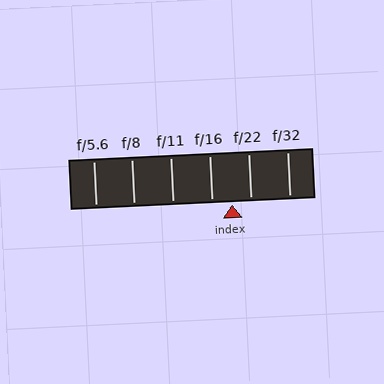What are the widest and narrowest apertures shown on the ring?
The widest aperture shown is f/5.6 and the narrowest is f/32.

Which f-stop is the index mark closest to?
The index mark is closest to f/22.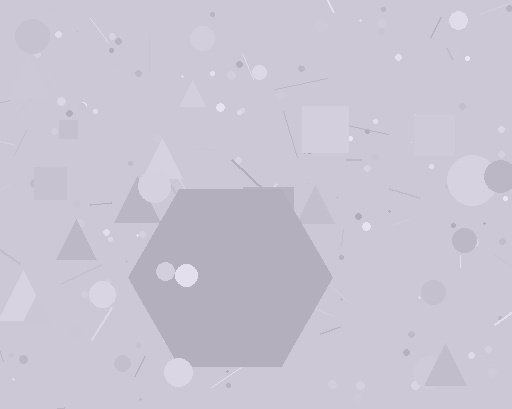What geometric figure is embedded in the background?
A hexagon is embedded in the background.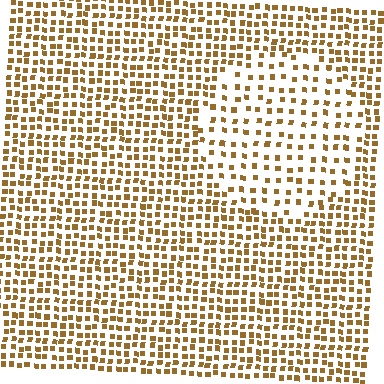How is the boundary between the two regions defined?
The boundary is defined by a change in element density (approximately 1.9x ratio). All elements are the same color, size, and shape.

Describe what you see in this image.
The image contains small brown elements arranged at two different densities. A circle-shaped region is visible where the elements are less densely packed than the surrounding area.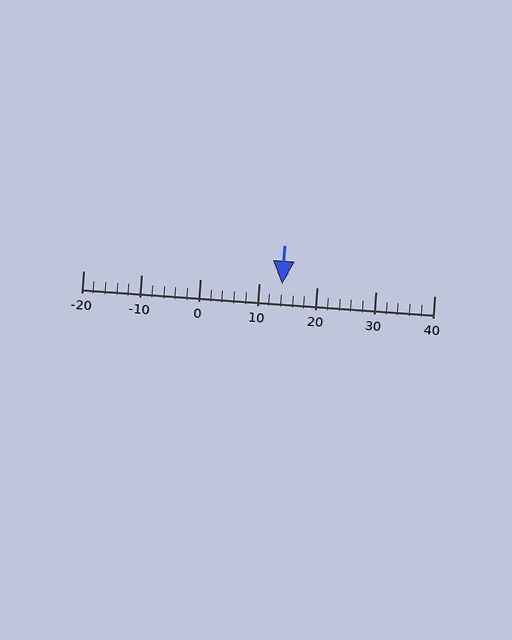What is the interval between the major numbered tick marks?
The major tick marks are spaced 10 units apart.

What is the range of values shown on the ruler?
The ruler shows values from -20 to 40.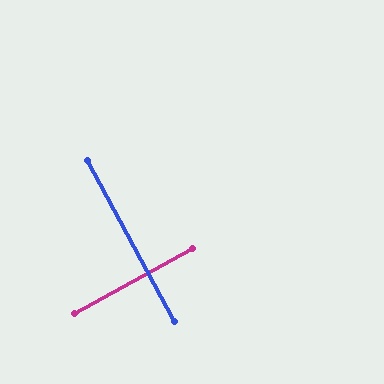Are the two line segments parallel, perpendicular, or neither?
Perpendicular — they meet at approximately 89°.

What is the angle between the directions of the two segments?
Approximately 89 degrees.